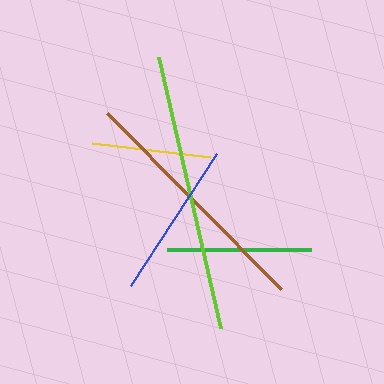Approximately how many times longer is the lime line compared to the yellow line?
The lime line is approximately 2.3 times the length of the yellow line.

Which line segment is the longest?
The lime line is the longest at approximately 277 pixels.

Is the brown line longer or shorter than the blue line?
The brown line is longer than the blue line.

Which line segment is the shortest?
The yellow line is the shortest at approximately 118 pixels.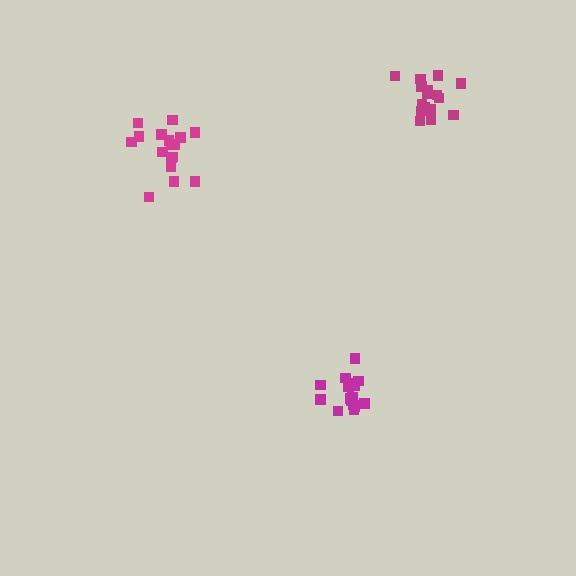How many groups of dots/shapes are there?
There are 3 groups.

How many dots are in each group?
Group 1: 16 dots, Group 2: 17 dots, Group 3: 16 dots (49 total).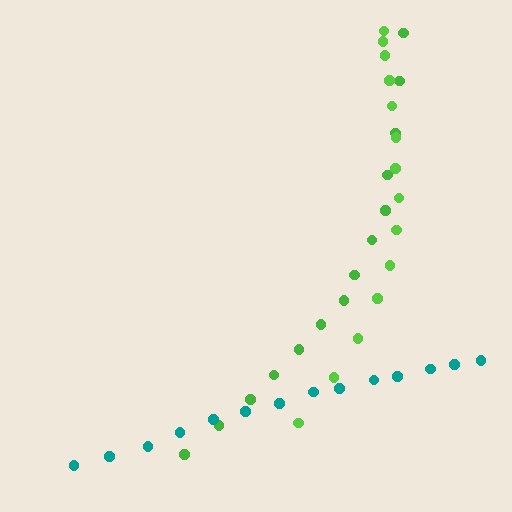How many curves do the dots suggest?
There are 3 distinct paths.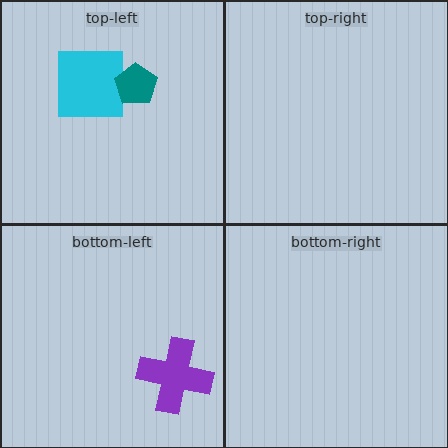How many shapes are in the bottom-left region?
1.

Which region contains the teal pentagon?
The top-left region.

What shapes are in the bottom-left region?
The purple cross.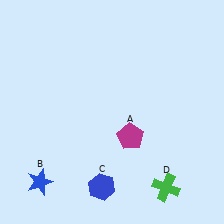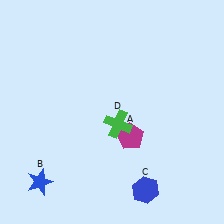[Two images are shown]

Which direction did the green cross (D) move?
The green cross (D) moved up.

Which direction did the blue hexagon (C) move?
The blue hexagon (C) moved right.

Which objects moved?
The objects that moved are: the blue hexagon (C), the green cross (D).